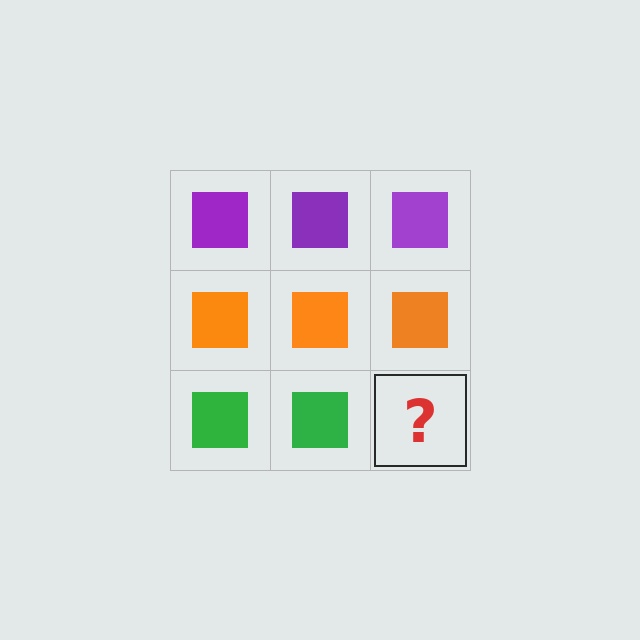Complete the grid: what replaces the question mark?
The question mark should be replaced with a green square.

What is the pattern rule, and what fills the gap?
The rule is that each row has a consistent color. The gap should be filled with a green square.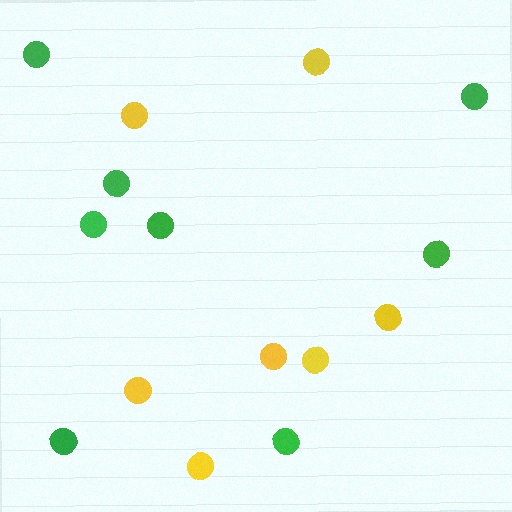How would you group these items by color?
There are 2 groups: one group of green circles (8) and one group of yellow circles (7).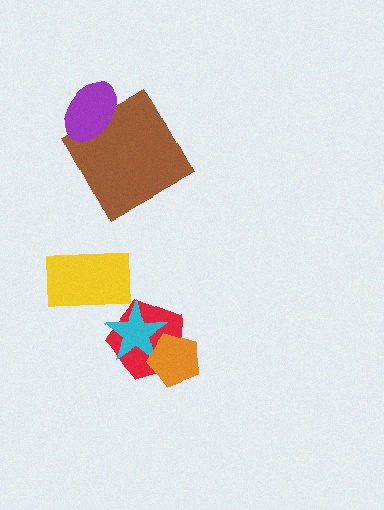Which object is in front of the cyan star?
The orange pentagon is in front of the cyan star.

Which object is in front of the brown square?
The purple ellipse is in front of the brown square.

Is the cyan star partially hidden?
Yes, it is partially covered by another shape.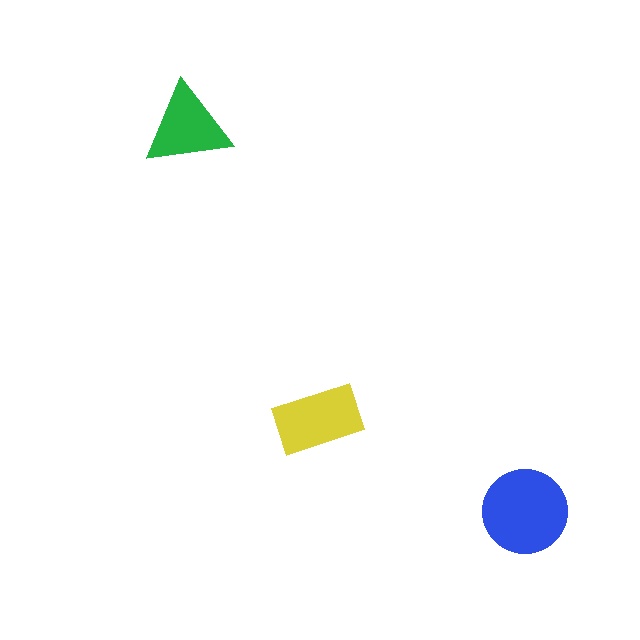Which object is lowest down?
The blue circle is bottommost.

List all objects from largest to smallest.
The blue circle, the yellow rectangle, the green triangle.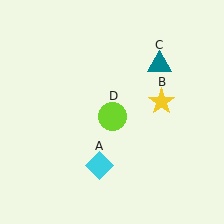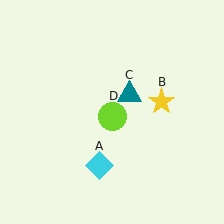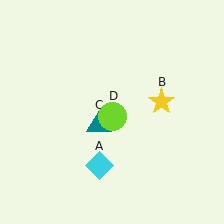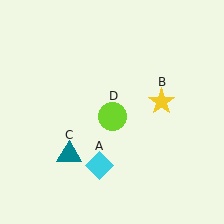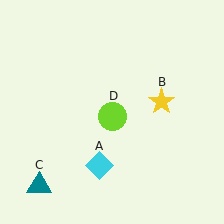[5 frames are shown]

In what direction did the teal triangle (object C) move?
The teal triangle (object C) moved down and to the left.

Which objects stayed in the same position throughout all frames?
Cyan diamond (object A) and yellow star (object B) and lime circle (object D) remained stationary.